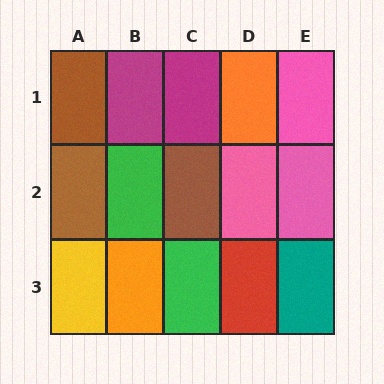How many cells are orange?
2 cells are orange.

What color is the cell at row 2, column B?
Green.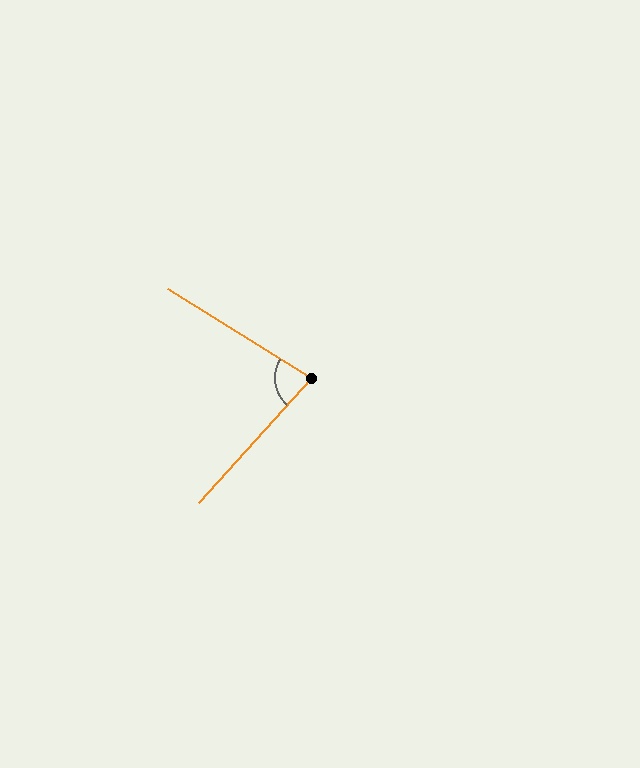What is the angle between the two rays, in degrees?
Approximately 80 degrees.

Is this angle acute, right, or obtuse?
It is acute.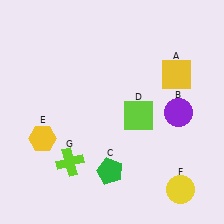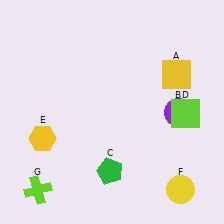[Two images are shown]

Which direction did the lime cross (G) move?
The lime cross (G) moved left.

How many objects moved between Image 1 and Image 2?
2 objects moved between the two images.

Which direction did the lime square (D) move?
The lime square (D) moved right.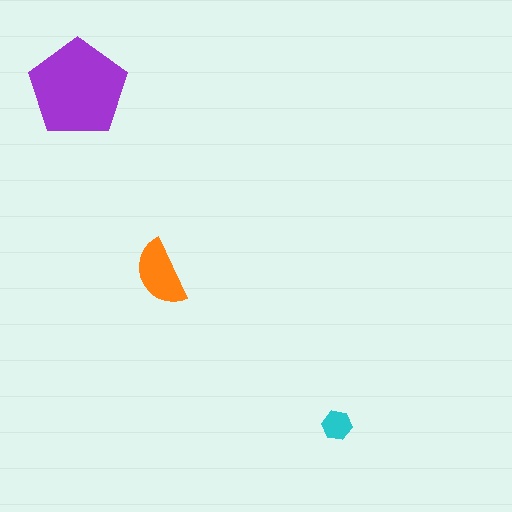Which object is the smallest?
The cyan hexagon.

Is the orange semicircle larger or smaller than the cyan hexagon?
Larger.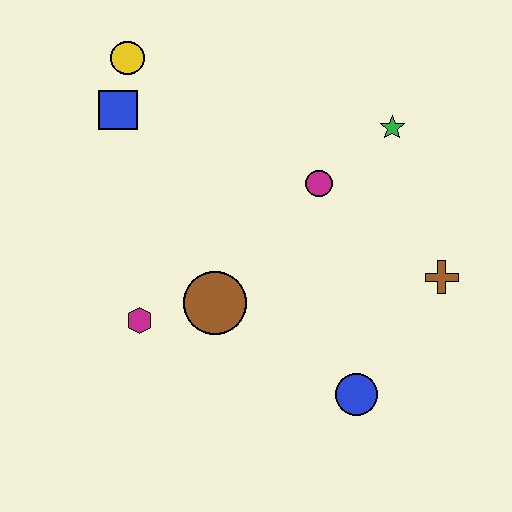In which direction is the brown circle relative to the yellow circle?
The brown circle is below the yellow circle.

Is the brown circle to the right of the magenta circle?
No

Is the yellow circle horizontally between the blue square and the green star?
Yes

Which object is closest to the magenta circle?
The green star is closest to the magenta circle.